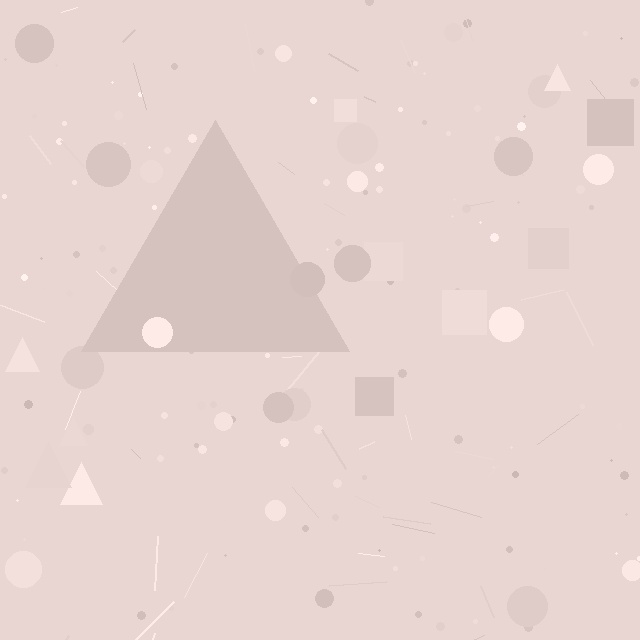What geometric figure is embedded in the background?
A triangle is embedded in the background.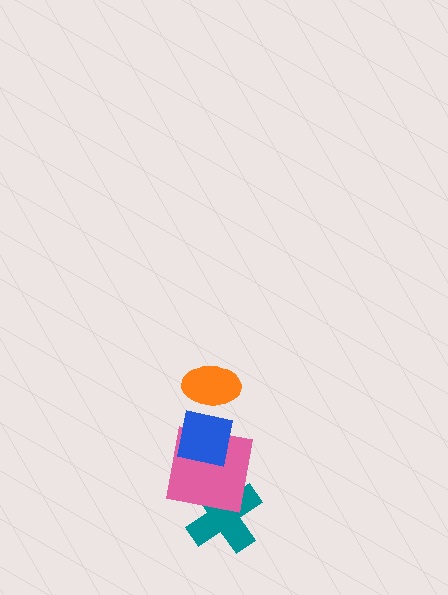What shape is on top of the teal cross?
The pink square is on top of the teal cross.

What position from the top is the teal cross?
The teal cross is 4th from the top.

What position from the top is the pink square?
The pink square is 3rd from the top.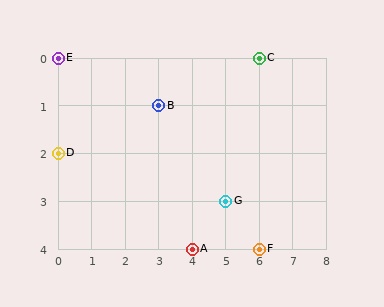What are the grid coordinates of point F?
Point F is at grid coordinates (6, 4).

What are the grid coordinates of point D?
Point D is at grid coordinates (0, 2).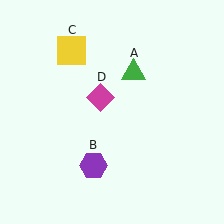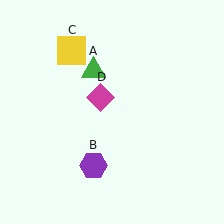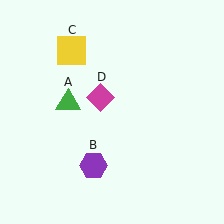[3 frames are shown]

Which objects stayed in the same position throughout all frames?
Purple hexagon (object B) and yellow square (object C) and magenta diamond (object D) remained stationary.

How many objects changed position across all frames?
1 object changed position: green triangle (object A).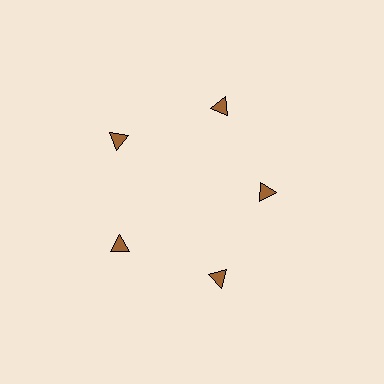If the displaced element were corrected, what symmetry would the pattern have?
It would have 5-fold rotational symmetry — the pattern would map onto itself every 72 degrees.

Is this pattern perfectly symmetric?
No. The 5 brown triangles are arranged in a ring, but one element near the 3 o'clock position is pulled inward toward the center, breaking the 5-fold rotational symmetry.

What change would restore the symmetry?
The symmetry would be restored by moving it outward, back onto the ring so that all 5 triangles sit at equal angles and equal distance from the center.